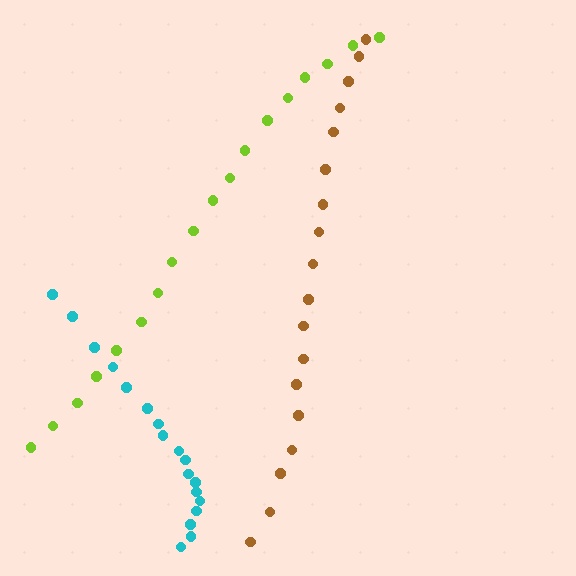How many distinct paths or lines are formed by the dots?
There are 3 distinct paths.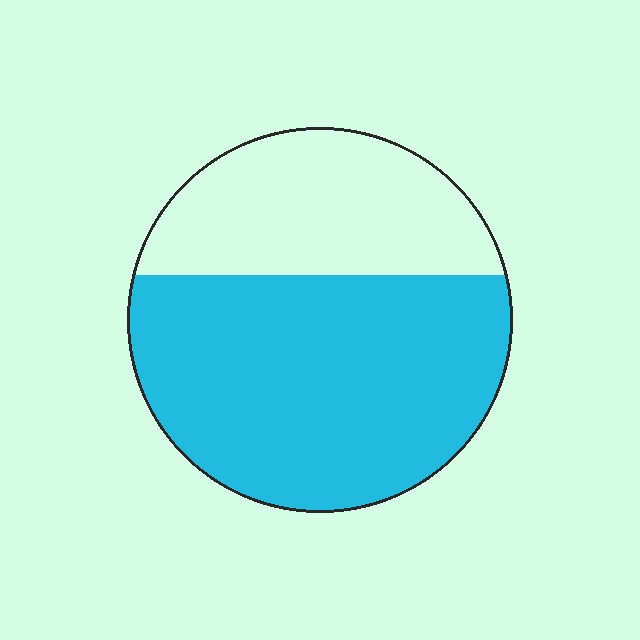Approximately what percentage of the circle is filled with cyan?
Approximately 65%.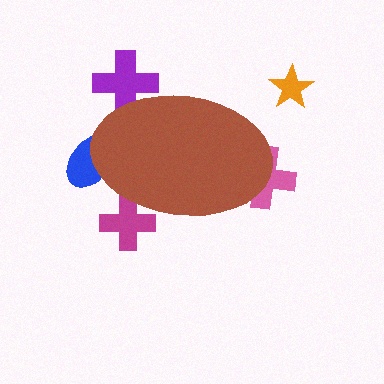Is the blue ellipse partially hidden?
Yes, the blue ellipse is partially hidden behind the brown ellipse.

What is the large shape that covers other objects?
A brown ellipse.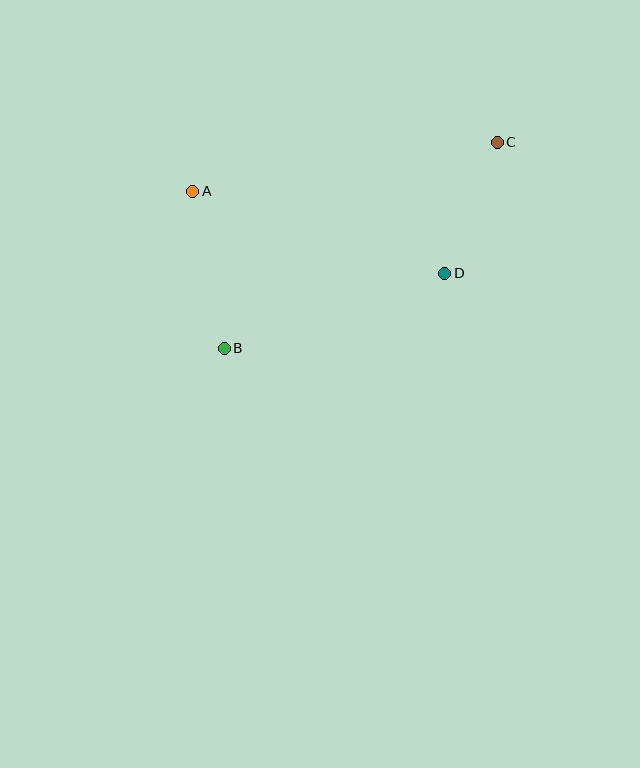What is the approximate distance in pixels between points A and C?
The distance between A and C is approximately 309 pixels.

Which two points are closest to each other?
Points C and D are closest to each other.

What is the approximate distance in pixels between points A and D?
The distance between A and D is approximately 265 pixels.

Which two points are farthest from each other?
Points B and C are farthest from each other.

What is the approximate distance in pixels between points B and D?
The distance between B and D is approximately 233 pixels.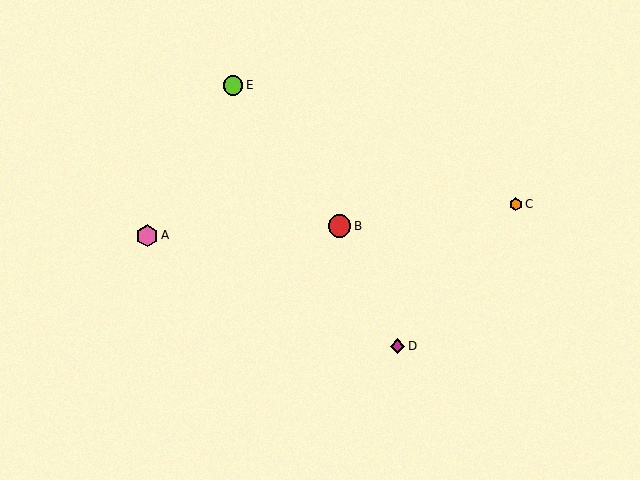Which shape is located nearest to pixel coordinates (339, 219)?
The red circle (labeled B) at (339, 226) is nearest to that location.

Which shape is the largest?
The red circle (labeled B) is the largest.